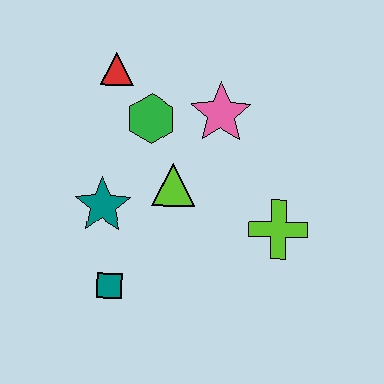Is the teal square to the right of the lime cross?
No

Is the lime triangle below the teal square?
No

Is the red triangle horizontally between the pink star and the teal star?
Yes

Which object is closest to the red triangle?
The green hexagon is closest to the red triangle.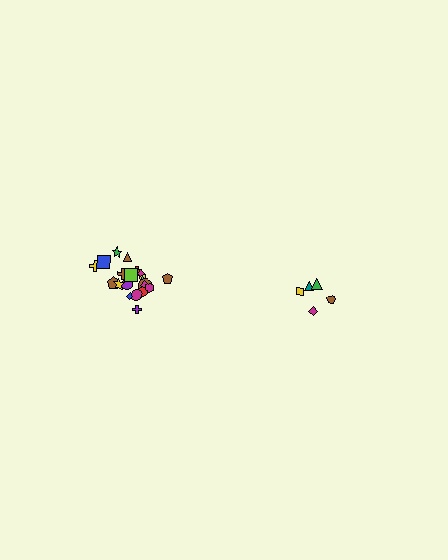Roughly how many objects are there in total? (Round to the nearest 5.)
Roughly 25 objects in total.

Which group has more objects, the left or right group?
The left group.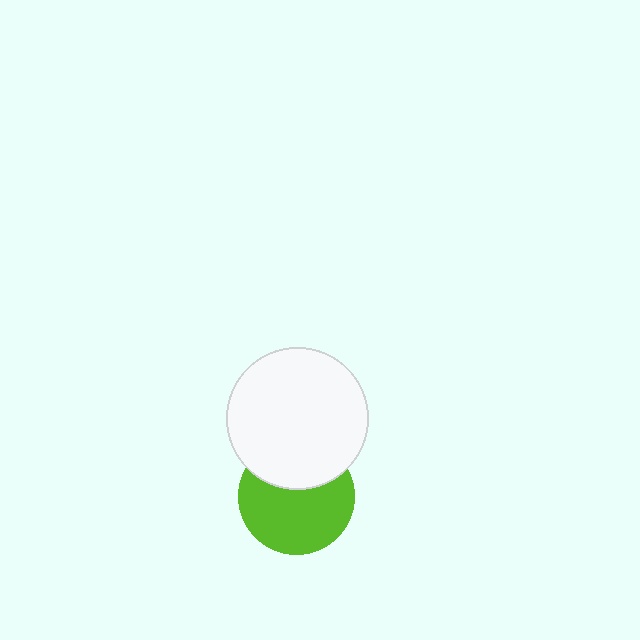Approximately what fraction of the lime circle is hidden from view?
Roughly 35% of the lime circle is hidden behind the white circle.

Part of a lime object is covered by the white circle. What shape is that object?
It is a circle.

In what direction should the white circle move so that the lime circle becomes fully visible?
The white circle should move up. That is the shortest direction to clear the overlap and leave the lime circle fully visible.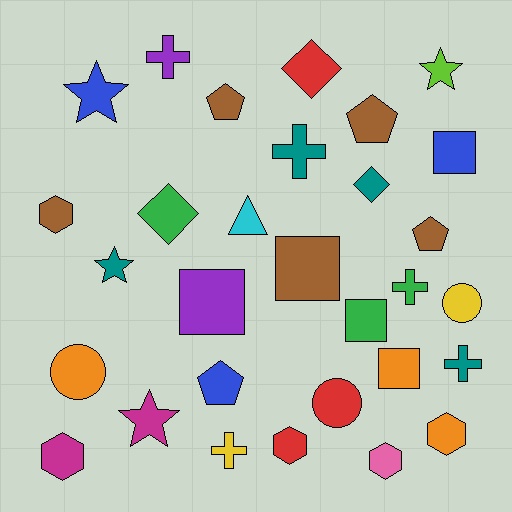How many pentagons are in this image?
There are 4 pentagons.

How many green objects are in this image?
There are 3 green objects.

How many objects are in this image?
There are 30 objects.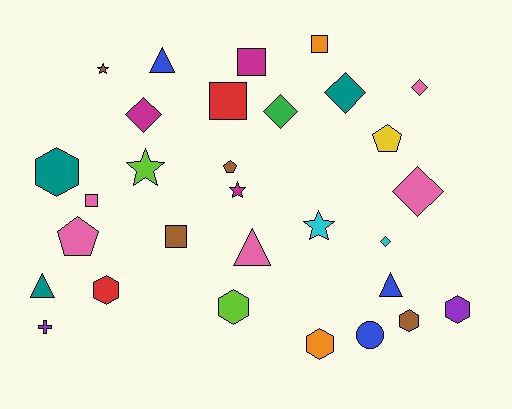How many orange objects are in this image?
There are 2 orange objects.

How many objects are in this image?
There are 30 objects.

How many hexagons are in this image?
There are 6 hexagons.